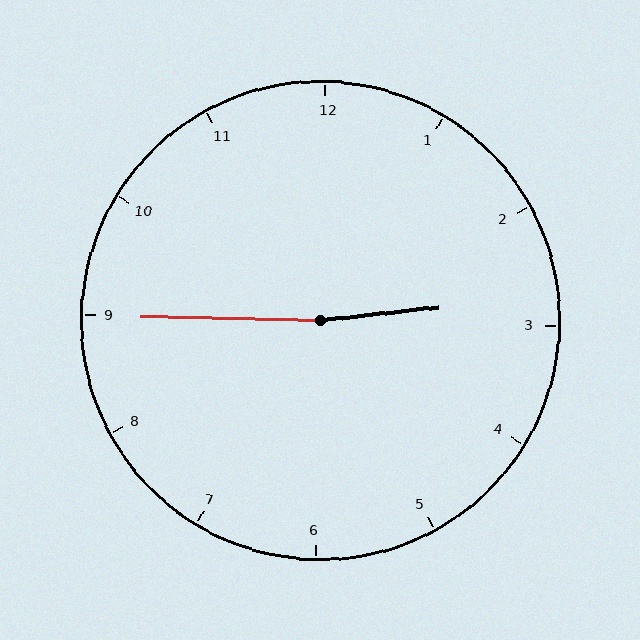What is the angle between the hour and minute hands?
Approximately 172 degrees.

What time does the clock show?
2:45.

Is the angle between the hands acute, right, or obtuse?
It is obtuse.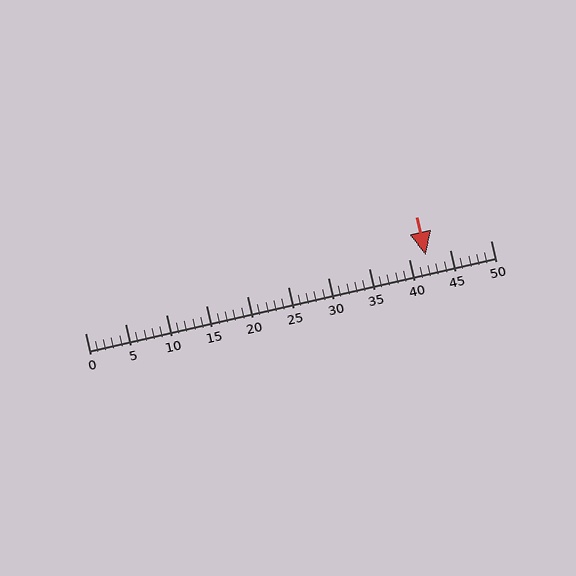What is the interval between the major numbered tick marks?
The major tick marks are spaced 5 units apart.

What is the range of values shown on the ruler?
The ruler shows values from 0 to 50.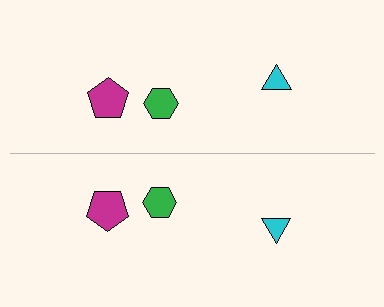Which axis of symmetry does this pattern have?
The pattern has a horizontal axis of symmetry running through the center of the image.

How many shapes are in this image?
There are 6 shapes in this image.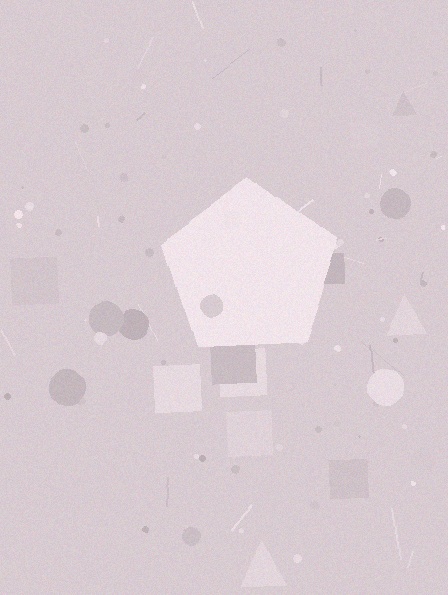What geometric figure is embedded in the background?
A pentagon is embedded in the background.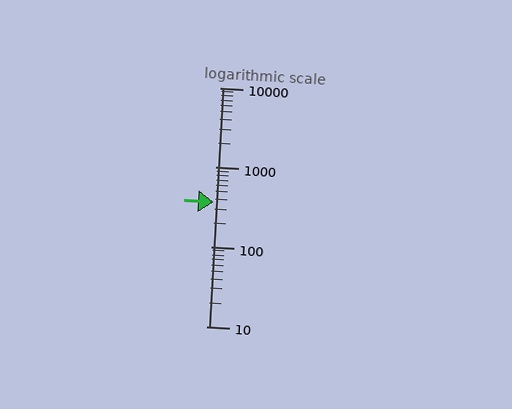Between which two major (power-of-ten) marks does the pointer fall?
The pointer is between 100 and 1000.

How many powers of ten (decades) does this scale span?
The scale spans 3 decades, from 10 to 10000.